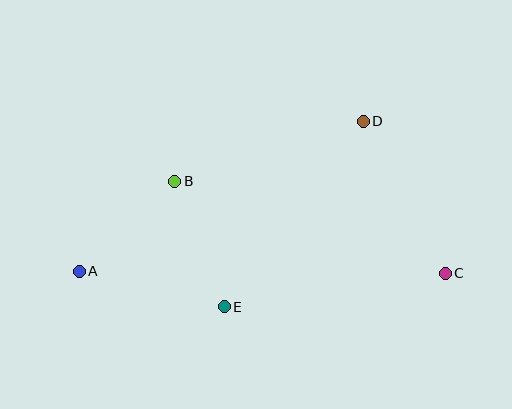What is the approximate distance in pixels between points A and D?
The distance between A and D is approximately 321 pixels.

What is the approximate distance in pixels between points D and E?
The distance between D and E is approximately 232 pixels.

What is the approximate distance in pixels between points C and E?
The distance between C and E is approximately 223 pixels.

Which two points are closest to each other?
Points A and B are closest to each other.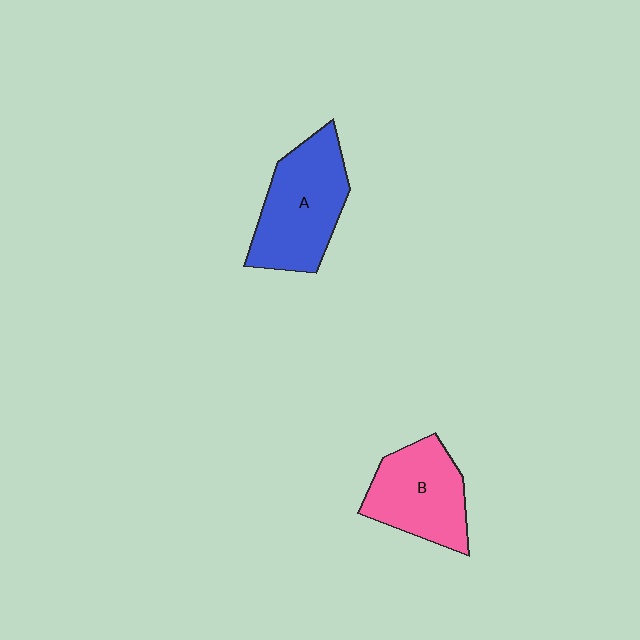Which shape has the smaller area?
Shape B (pink).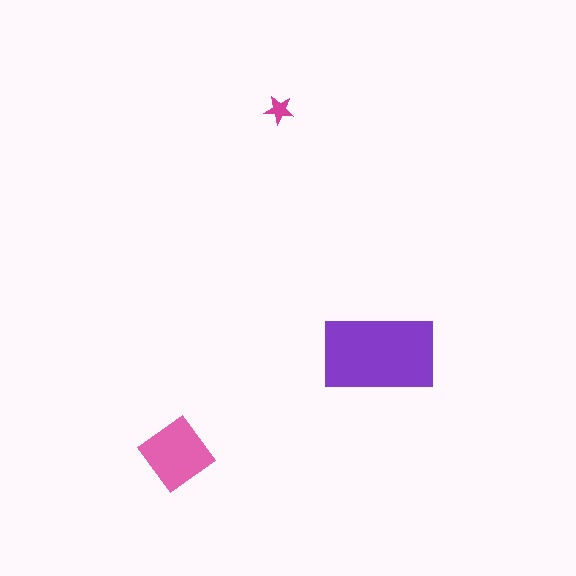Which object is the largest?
The purple rectangle.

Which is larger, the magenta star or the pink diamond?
The pink diamond.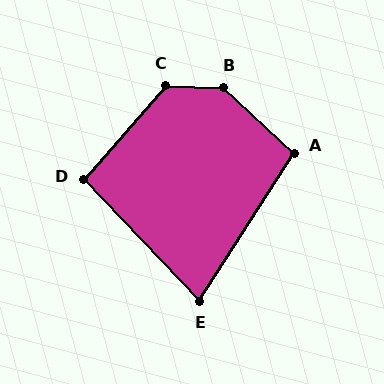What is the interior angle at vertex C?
Approximately 130 degrees (obtuse).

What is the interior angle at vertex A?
Approximately 100 degrees (obtuse).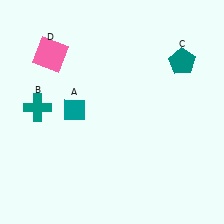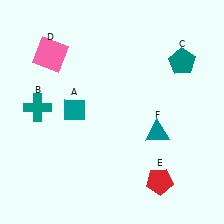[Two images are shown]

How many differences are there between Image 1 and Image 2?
There are 2 differences between the two images.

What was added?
A red pentagon (E), a teal triangle (F) were added in Image 2.